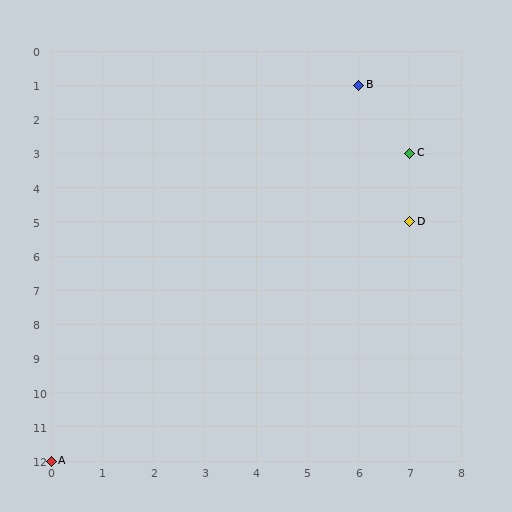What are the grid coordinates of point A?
Point A is at grid coordinates (0, 12).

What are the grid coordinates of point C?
Point C is at grid coordinates (7, 3).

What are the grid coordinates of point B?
Point B is at grid coordinates (6, 1).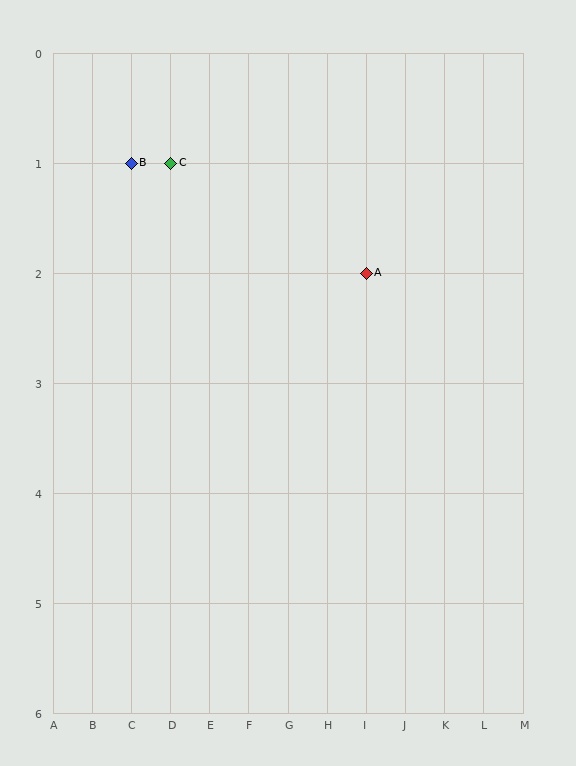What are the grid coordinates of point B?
Point B is at grid coordinates (C, 1).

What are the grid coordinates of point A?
Point A is at grid coordinates (I, 2).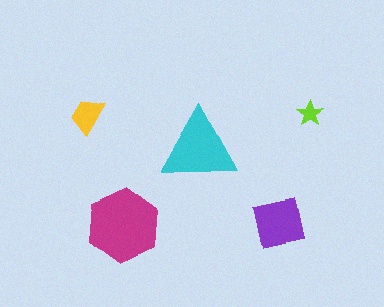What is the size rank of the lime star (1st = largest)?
5th.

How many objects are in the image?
There are 5 objects in the image.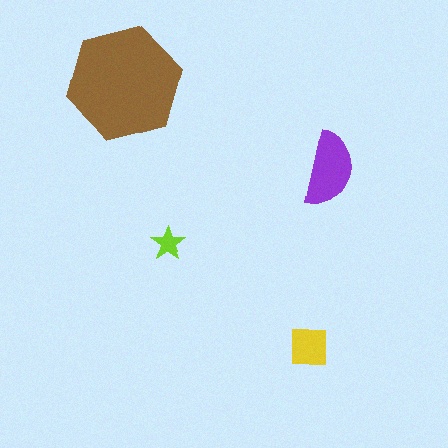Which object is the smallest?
The lime star.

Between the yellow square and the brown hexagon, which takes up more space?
The brown hexagon.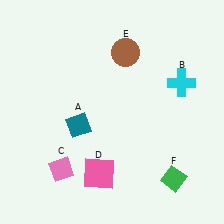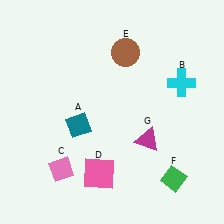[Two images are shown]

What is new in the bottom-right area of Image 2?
A magenta triangle (G) was added in the bottom-right area of Image 2.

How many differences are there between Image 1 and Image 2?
There is 1 difference between the two images.